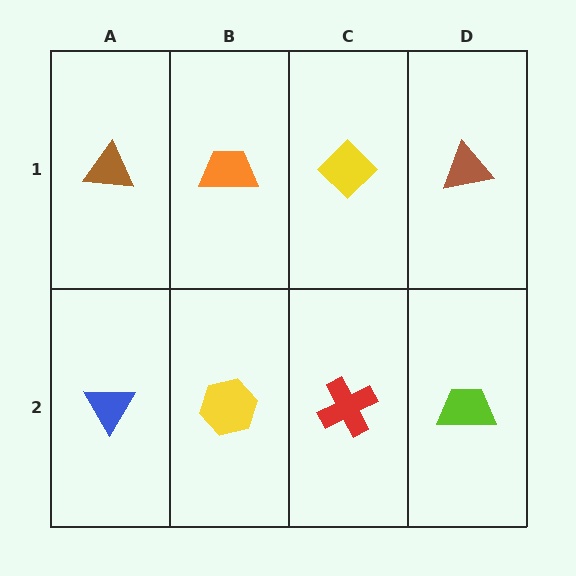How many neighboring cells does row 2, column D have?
2.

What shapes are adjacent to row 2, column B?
An orange trapezoid (row 1, column B), a blue triangle (row 2, column A), a red cross (row 2, column C).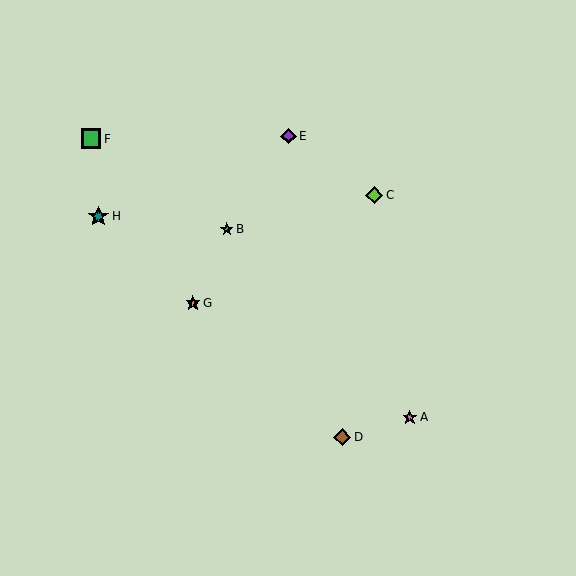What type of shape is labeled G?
Shape G is an orange star.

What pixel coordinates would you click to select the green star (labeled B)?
Click at (227, 229) to select the green star B.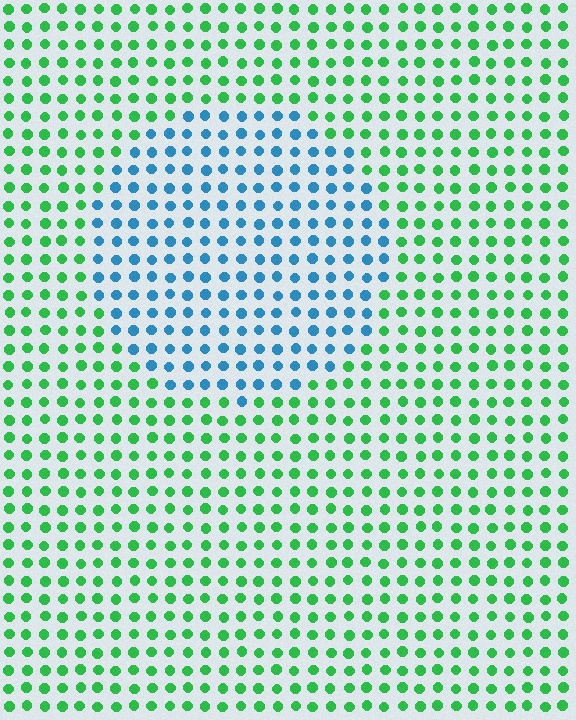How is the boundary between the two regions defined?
The boundary is defined purely by a slight shift in hue (about 69 degrees). Spacing, size, and orientation are identical on both sides.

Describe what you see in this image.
The image is filled with small green elements in a uniform arrangement. A circle-shaped region is visible where the elements are tinted to a slightly different hue, forming a subtle color boundary.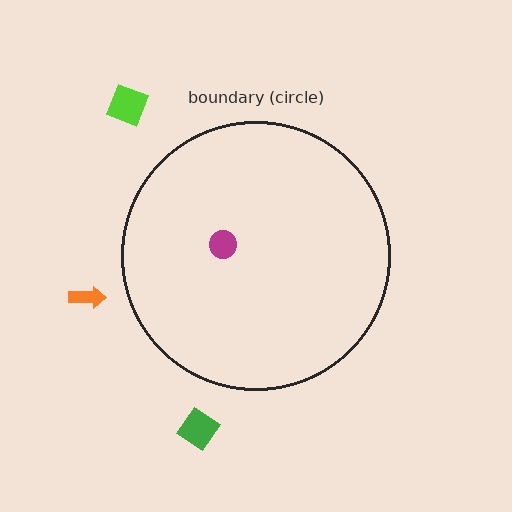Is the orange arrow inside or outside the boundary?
Outside.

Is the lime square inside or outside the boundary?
Outside.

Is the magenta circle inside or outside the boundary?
Inside.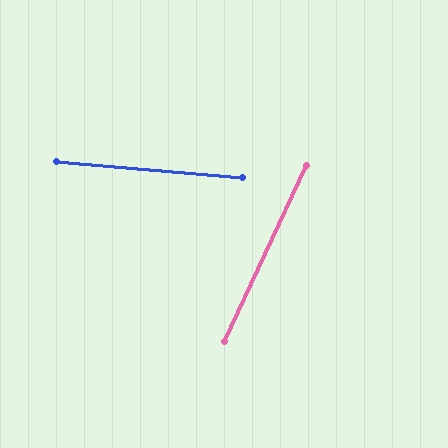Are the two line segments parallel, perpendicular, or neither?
Neither parallel nor perpendicular — they differ by about 70°.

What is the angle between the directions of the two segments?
Approximately 70 degrees.